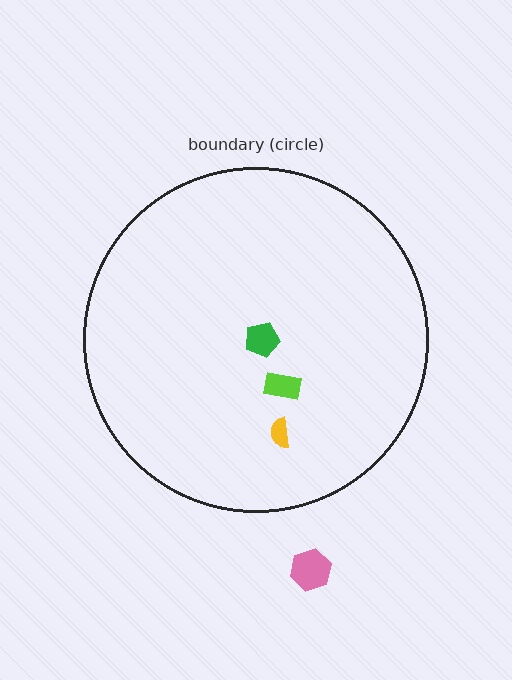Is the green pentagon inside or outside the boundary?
Inside.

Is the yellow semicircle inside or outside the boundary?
Inside.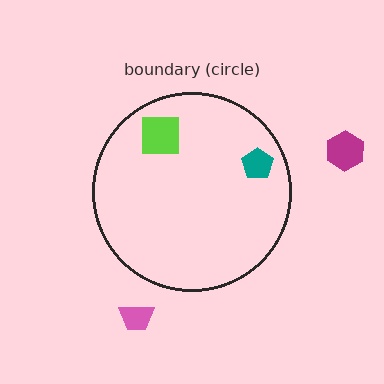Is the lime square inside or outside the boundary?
Inside.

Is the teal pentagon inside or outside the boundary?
Inside.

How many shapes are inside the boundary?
2 inside, 2 outside.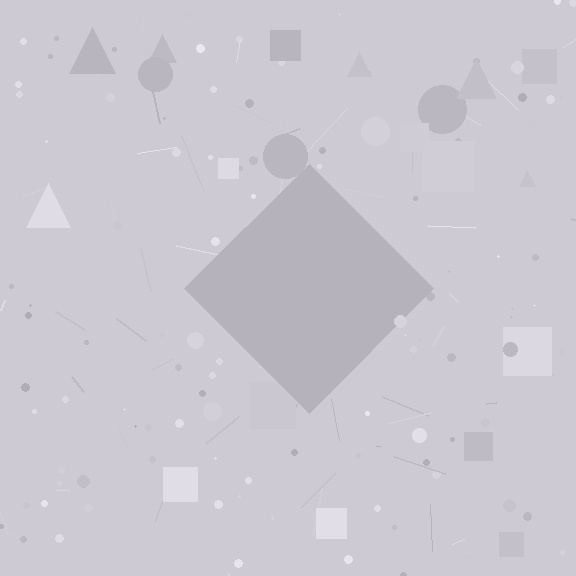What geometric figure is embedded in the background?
A diamond is embedded in the background.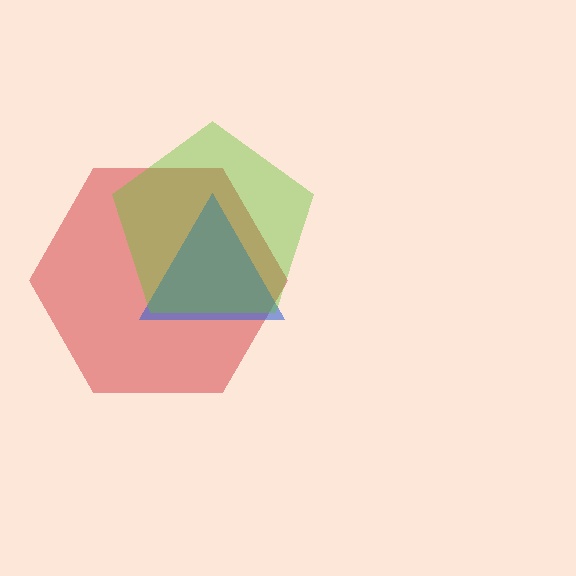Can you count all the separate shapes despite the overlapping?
Yes, there are 3 separate shapes.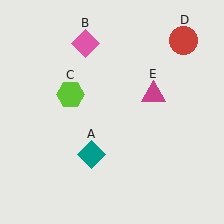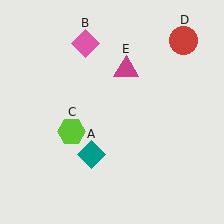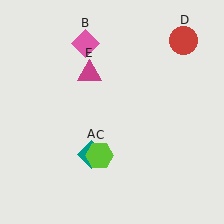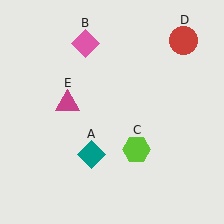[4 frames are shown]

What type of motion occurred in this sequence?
The lime hexagon (object C), magenta triangle (object E) rotated counterclockwise around the center of the scene.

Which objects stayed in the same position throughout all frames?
Teal diamond (object A) and pink diamond (object B) and red circle (object D) remained stationary.